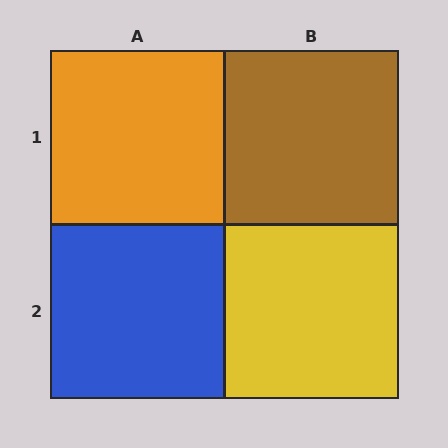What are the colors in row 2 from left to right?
Blue, yellow.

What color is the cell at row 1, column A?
Orange.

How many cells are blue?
1 cell is blue.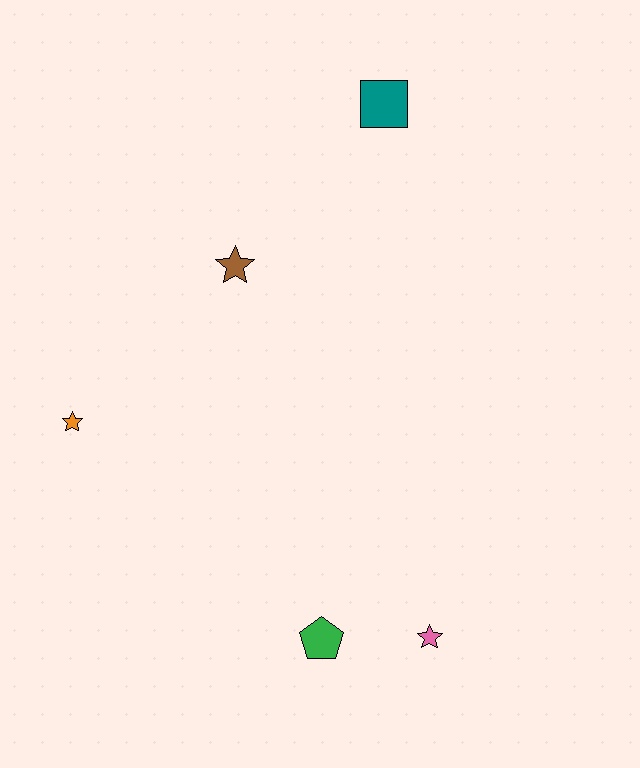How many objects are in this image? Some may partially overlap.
There are 5 objects.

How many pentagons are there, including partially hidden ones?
There is 1 pentagon.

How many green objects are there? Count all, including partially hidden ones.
There is 1 green object.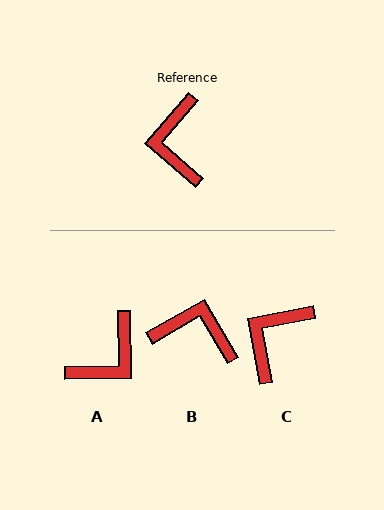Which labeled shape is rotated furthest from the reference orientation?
A, about 132 degrees away.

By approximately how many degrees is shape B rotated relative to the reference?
Approximately 109 degrees clockwise.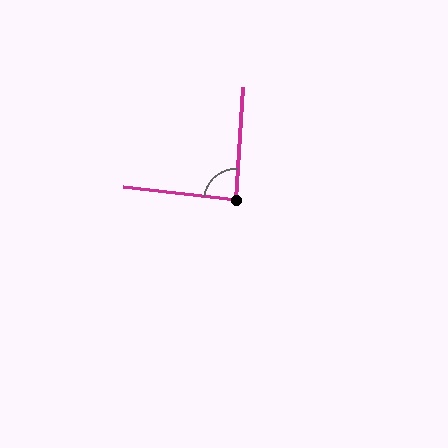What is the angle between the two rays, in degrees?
Approximately 87 degrees.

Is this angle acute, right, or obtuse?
It is approximately a right angle.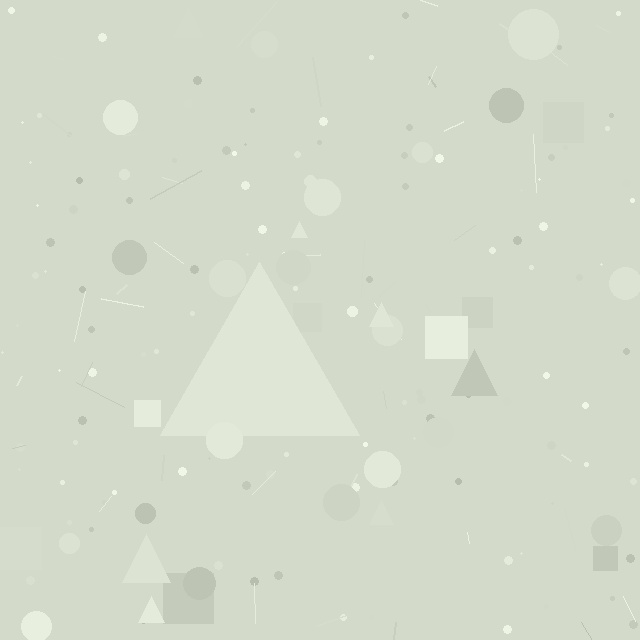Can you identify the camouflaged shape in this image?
The camouflaged shape is a triangle.